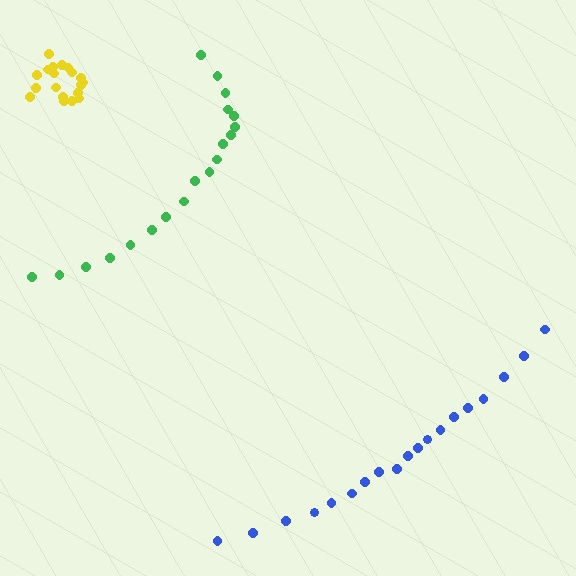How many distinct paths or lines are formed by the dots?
There are 3 distinct paths.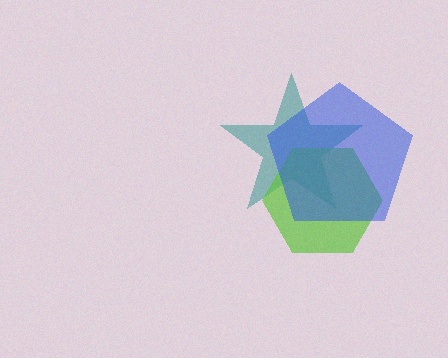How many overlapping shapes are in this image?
There are 3 overlapping shapes in the image.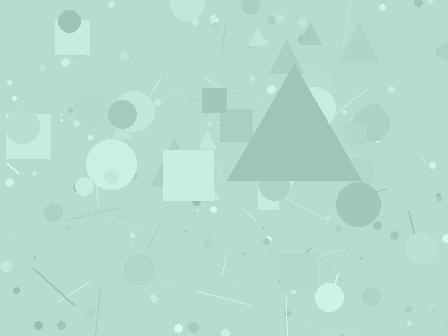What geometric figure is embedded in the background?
A triangle is embedded in the background.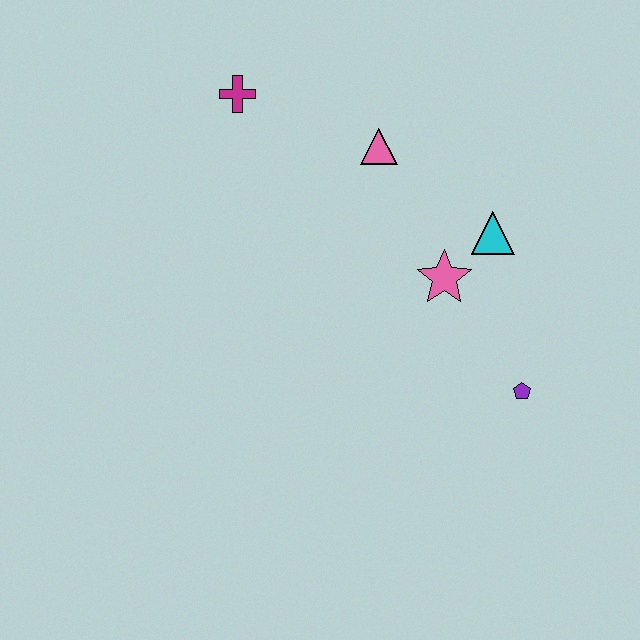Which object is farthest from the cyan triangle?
The magenta cross is farthest from the cyan triangle.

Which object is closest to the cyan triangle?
The pink star is closest to the cyan triangle.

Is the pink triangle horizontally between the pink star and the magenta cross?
Yes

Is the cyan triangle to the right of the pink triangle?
Yes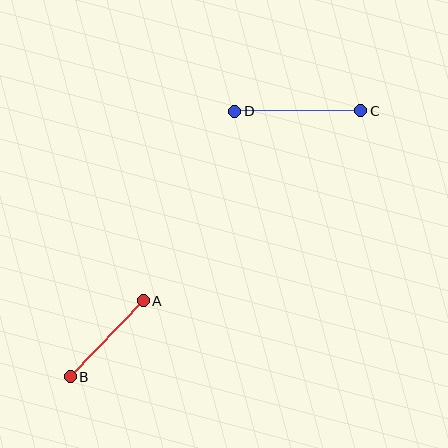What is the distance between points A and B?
The distance is approximately 105 pixels.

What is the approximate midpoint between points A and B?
The midpoint is at approximately (107, 339) pixels.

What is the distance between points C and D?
The distance is approximately 126 pixels.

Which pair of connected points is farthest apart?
Points C and D are farthest apart.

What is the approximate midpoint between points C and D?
The midpoint is at approximately (298, 111) pixels.